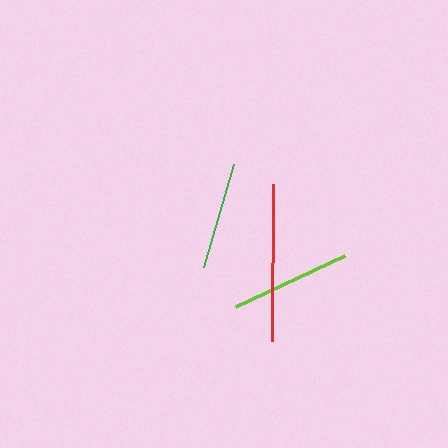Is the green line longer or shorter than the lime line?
The lime line is longer than the green line.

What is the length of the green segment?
The green segment is approximately 107 pixels long.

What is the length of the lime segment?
The lime segment is approximately 121 pixels long.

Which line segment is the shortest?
The green line is the shortest at approximately 107 pixels.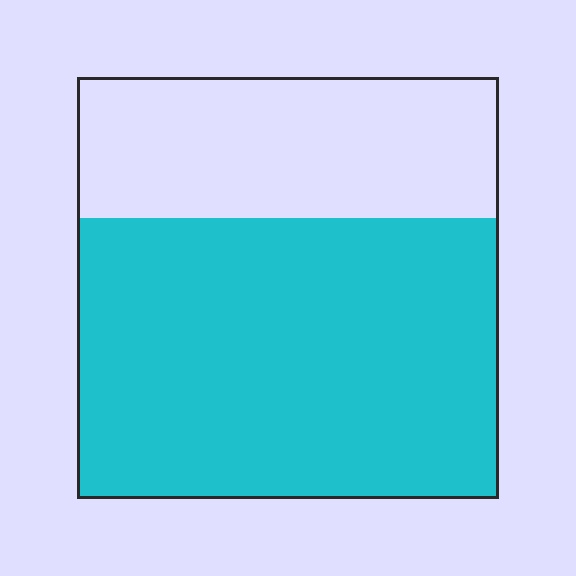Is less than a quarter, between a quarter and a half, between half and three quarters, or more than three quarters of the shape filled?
Between half and three quarters.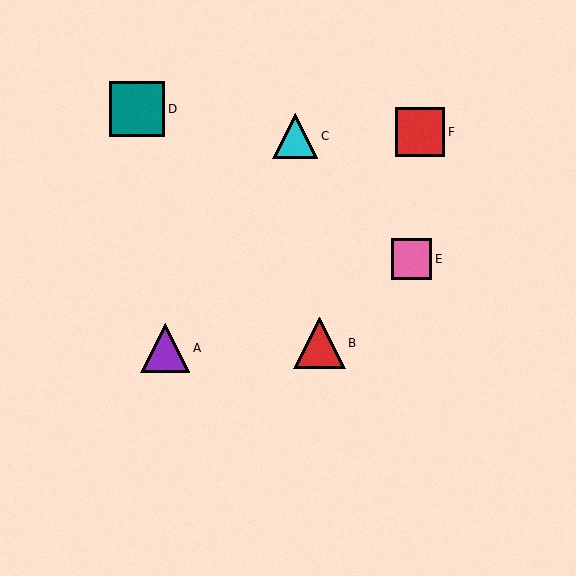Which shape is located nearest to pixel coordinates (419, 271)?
The pink square (labeled E) at (412, 259) is nearest to that location.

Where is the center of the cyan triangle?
The center of the cyan triangle is at (295, 136).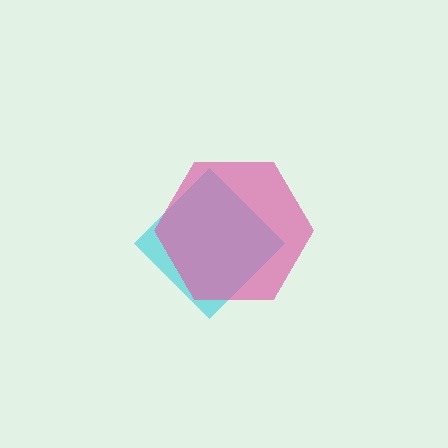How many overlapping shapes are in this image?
There are 2 overlapping shapes in the image.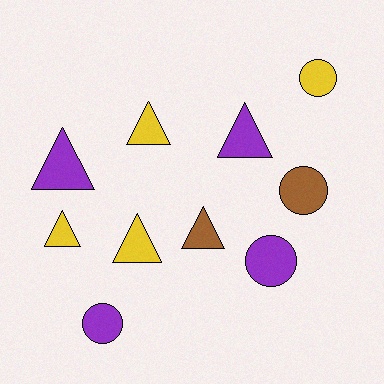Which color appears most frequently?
Purple, with 4 objects.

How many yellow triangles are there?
There are 3 yellow triangles.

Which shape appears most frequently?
Triangle, with 6 objects.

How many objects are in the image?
There are 10 objects.